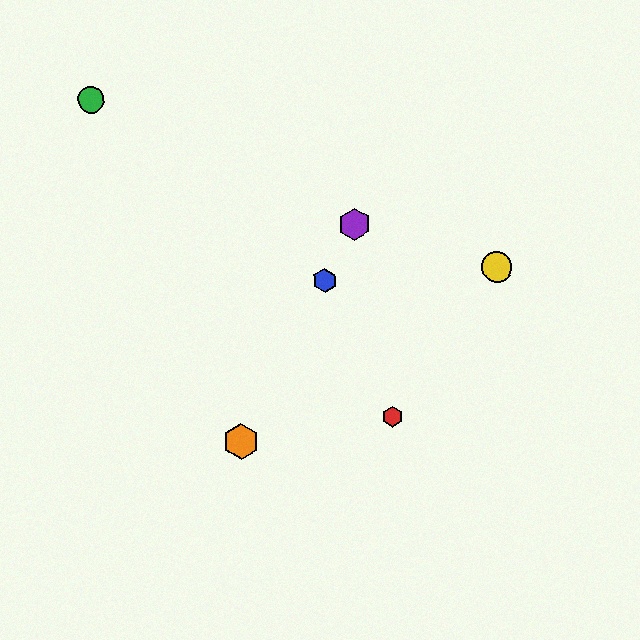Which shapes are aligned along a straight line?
The blue hexagon, the purple hexagon, the orange hexagon are aligned along a straight line.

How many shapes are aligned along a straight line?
3 shapes (the blue hexagon, the purple hexagon, the orange hexagon) are aligned along a straight line.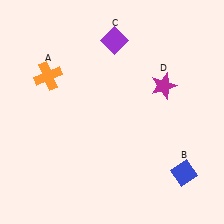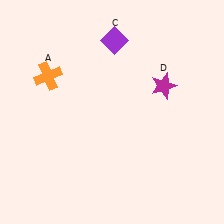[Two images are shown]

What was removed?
The blue diamond (B) was removed in Image 2.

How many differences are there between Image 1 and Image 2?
There is 1 difference between the two images.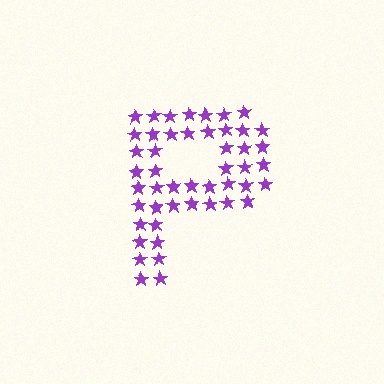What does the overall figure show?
The overall figure shows the letter P.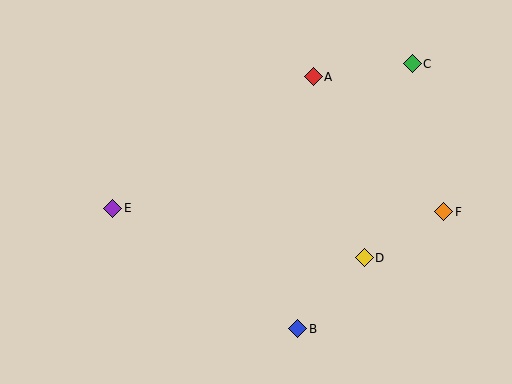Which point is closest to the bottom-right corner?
Point F is closest to the bottom-right corner.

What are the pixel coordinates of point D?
Point D is at (364, 258).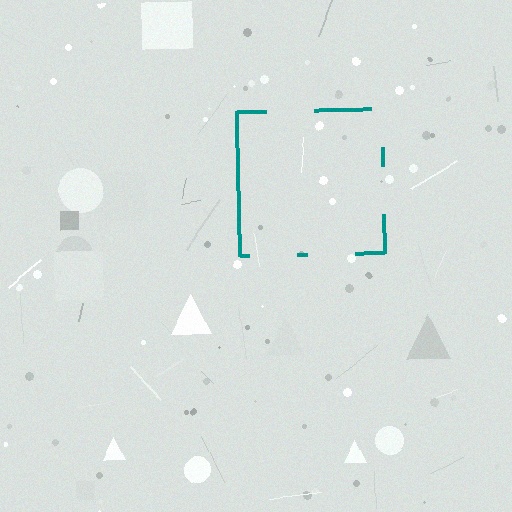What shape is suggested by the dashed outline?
The dashed outline suggests a square.